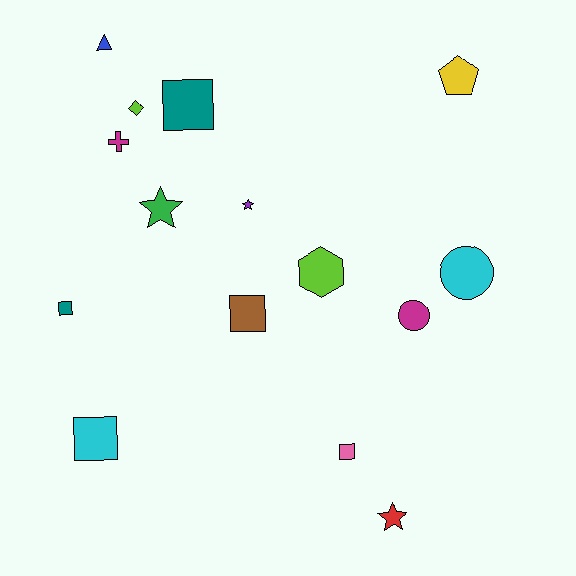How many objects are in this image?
There are 15 objects.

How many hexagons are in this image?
There is 1 hexagon.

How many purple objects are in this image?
There is 1 purple object.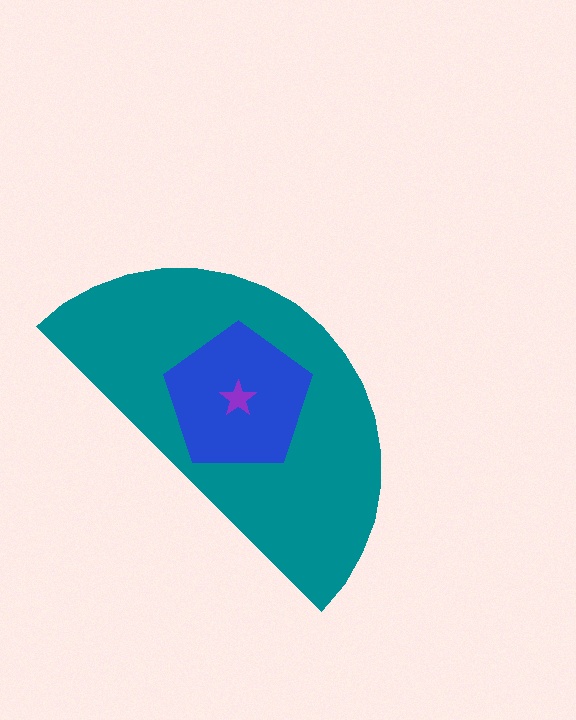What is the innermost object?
The purple star.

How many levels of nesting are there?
3.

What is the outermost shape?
The teal semicircle.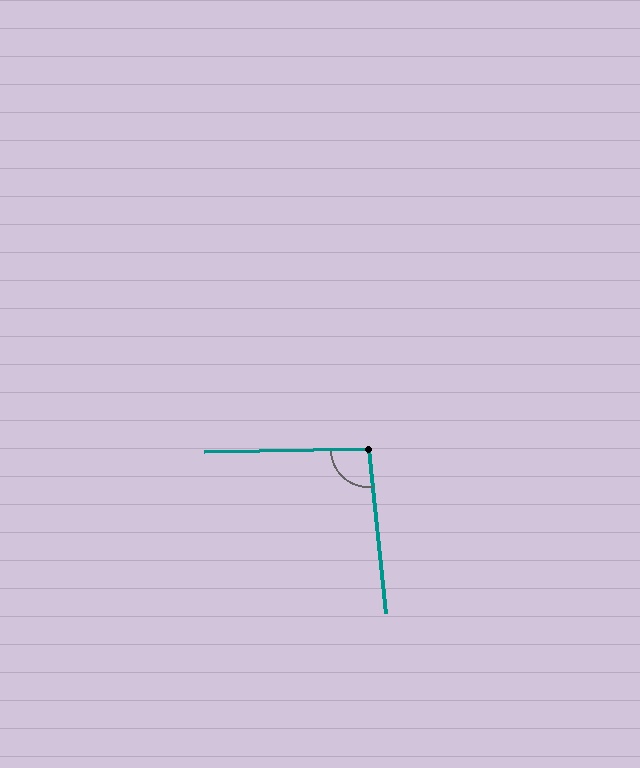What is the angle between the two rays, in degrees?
Approximately 95 degrees.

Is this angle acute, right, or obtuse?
It is obtuse.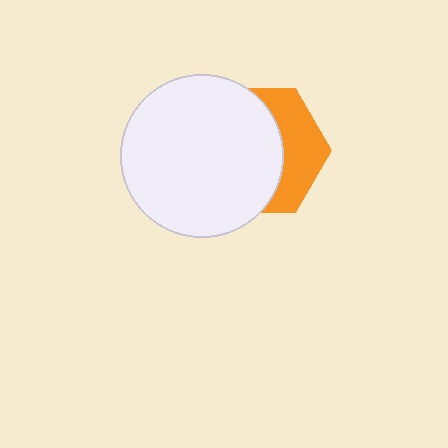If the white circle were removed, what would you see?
You would see the complete orange hexagon.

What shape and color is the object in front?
The object in front is a white circle.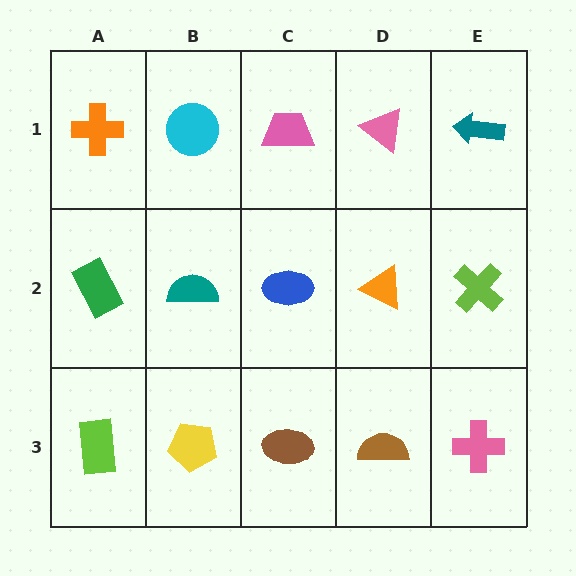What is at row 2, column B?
A teal semicircle.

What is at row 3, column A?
A lime rectangle.